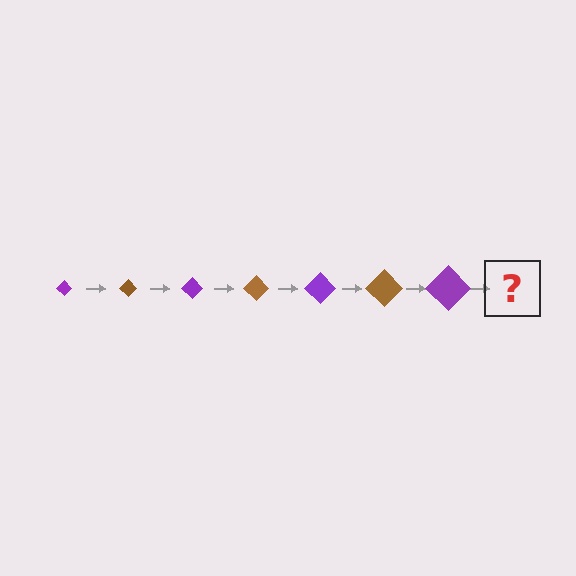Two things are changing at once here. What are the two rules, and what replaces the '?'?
The two rules are that the diamond grows larger each step and the color cycles through purple and brown. The '?' should be a brown diamond, larger than the previous one.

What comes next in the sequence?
The next element should be a brown diamond, larger than the previous one.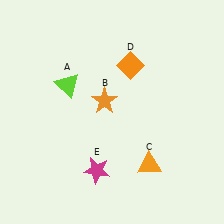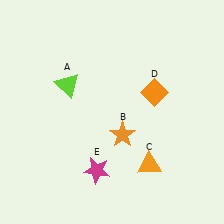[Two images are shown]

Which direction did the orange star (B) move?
The orange star (B) moved down.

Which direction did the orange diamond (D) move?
The orange diamond (D) moved down.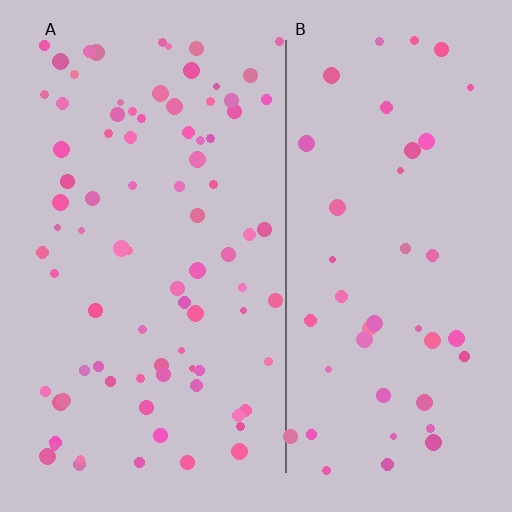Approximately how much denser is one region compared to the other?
Approximately 1.9× — region A over region B.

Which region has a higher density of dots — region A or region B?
A (the left).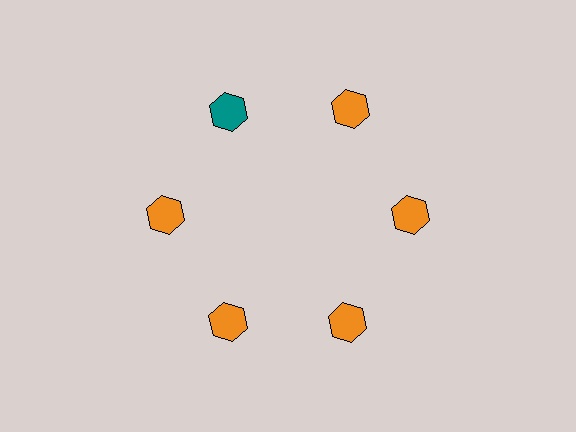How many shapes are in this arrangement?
There are 6 shapes arranged in a ring pattern.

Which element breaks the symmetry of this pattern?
The teal hexagon at roughly the 11 o'clock position breaks the symmetry. All other shapes are orange hexagons.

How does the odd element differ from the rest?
It has a different color: teal instead of orange.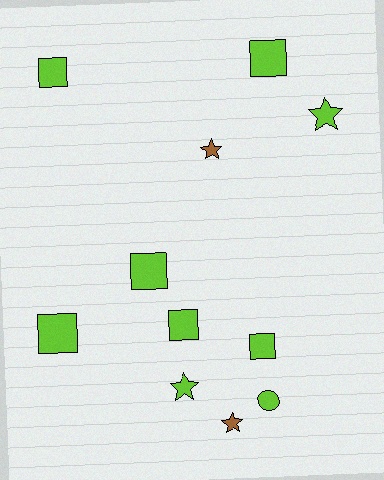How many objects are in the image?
There are 11 objects.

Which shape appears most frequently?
Square, with 6 objects.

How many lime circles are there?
There is 1 lime circle.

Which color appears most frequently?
Lime, with 9 objects.